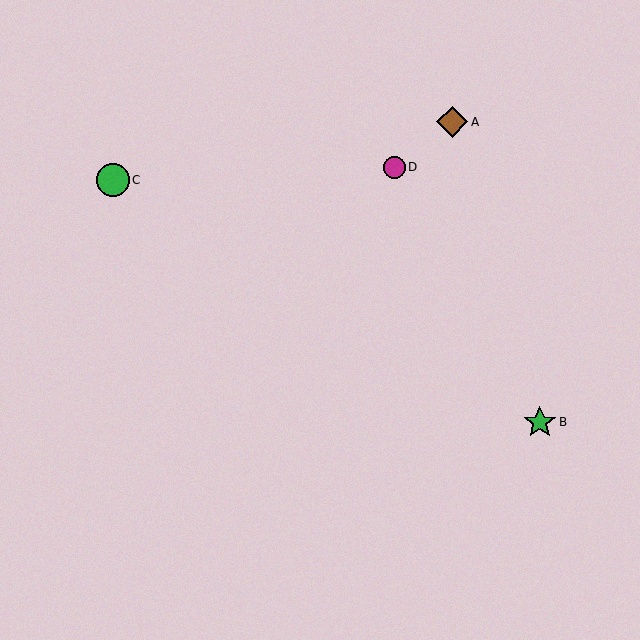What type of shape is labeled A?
Shape A is a brown diamond.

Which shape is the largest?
The green star (labeled B) is the largest.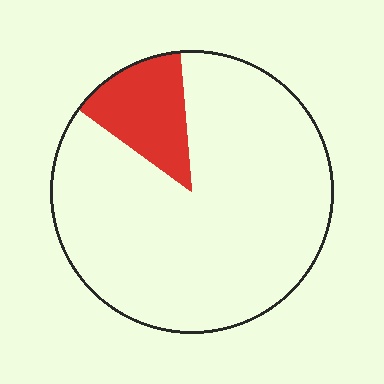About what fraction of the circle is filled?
About one eighth (1/8).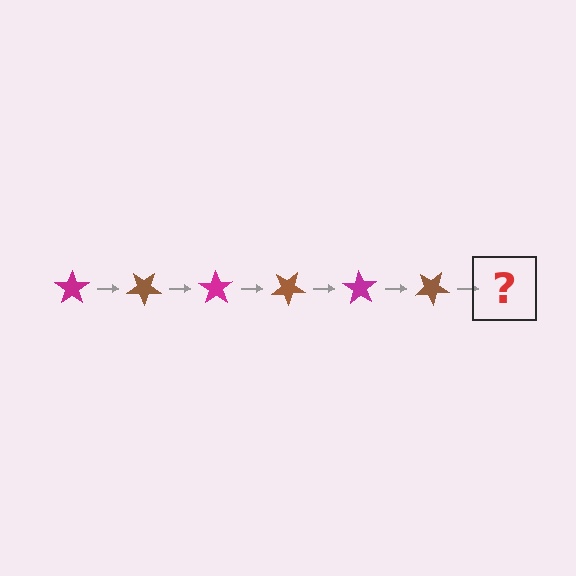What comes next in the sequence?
The next element should be a magenta star, rotated 210 degrees from the start.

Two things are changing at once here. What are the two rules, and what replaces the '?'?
The two rules are that it rotates 35 degrees each step and the color cycles through magenta and brown. The '?' should be a magenta star, rotated 210 degrees from the start.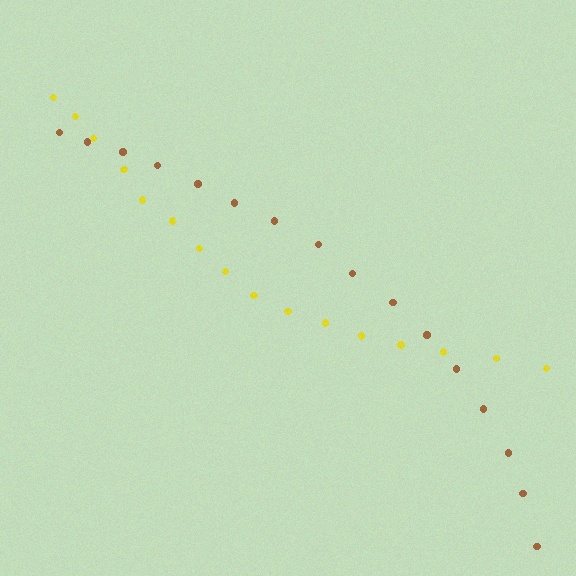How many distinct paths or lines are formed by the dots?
There are 2 distinct paths.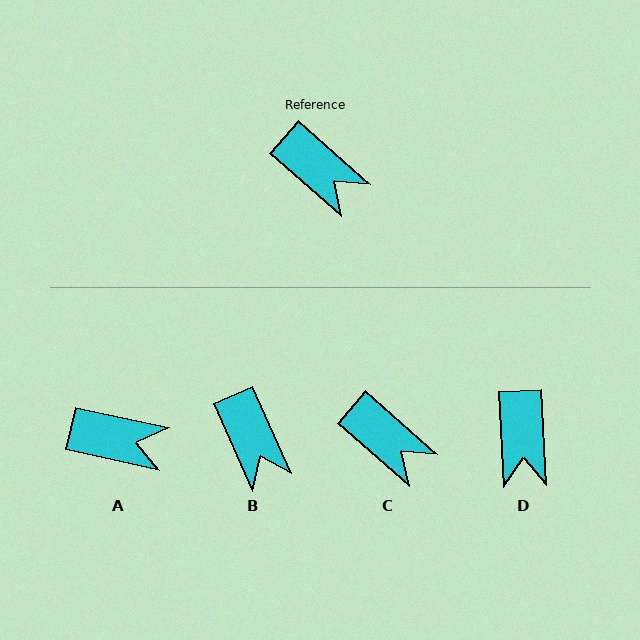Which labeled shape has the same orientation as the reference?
C.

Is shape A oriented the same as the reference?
No, it is off by about 29 degrees.